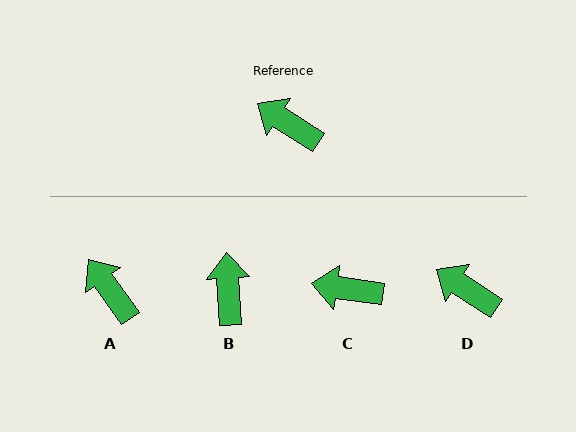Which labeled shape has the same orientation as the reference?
D.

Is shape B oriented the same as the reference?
No, it is off by about 54 degrees.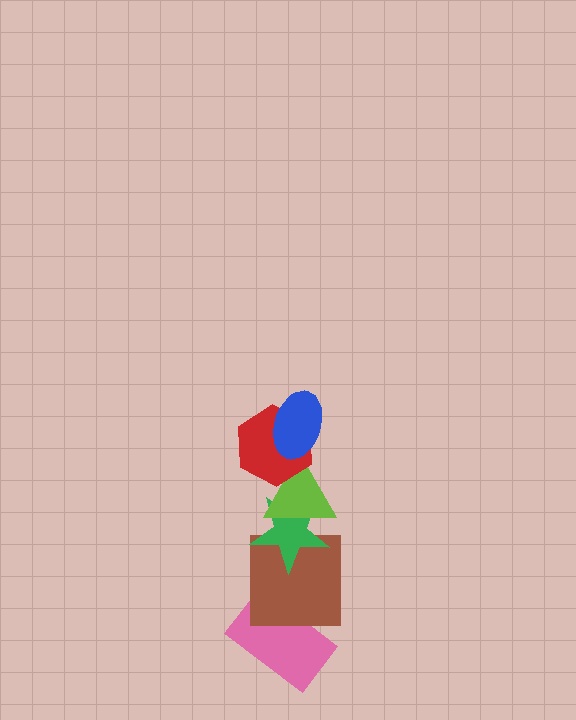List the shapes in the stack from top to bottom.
From top to bottom: the blue ellipse, the red hexagon, the lime triangle, the green star, the brown square, the pink rectangle.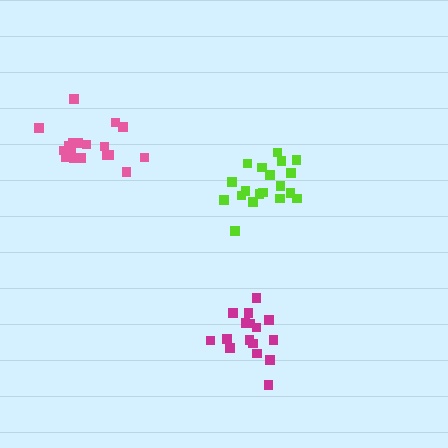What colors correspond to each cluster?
The clusters are colored: lime, pink, magenta.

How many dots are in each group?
Group 1: 19 dots, Group 2: 19 dots, Group 3: 16 dots (54 total).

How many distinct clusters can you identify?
There are 3 distinct clusters.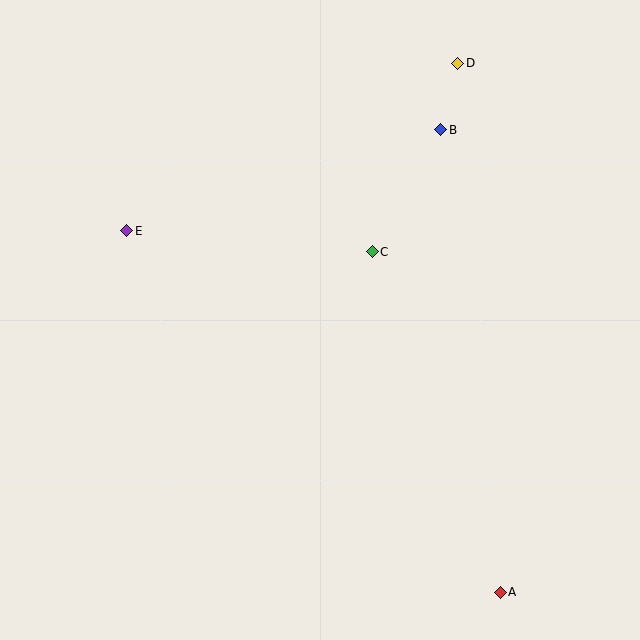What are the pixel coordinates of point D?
Point D is at (458, 63).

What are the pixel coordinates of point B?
Point B is at (441, 130).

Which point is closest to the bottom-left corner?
Point E is closest to the bottom-left corner.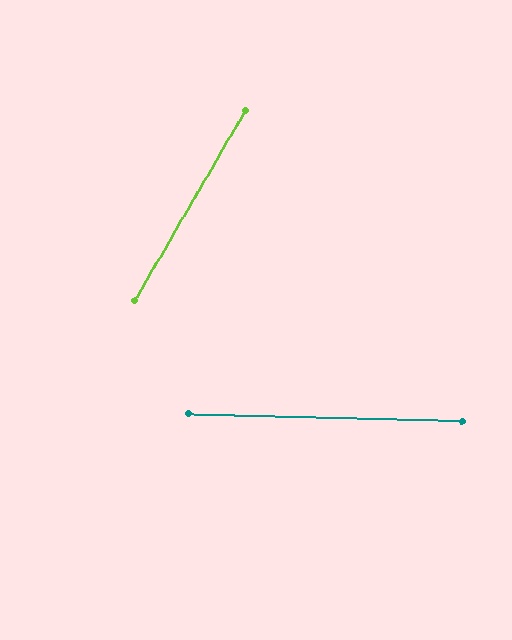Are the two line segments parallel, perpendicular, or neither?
Neither parallel nor perpendicular — they differ by about 61°.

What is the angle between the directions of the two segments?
Approximately 61 degrees.